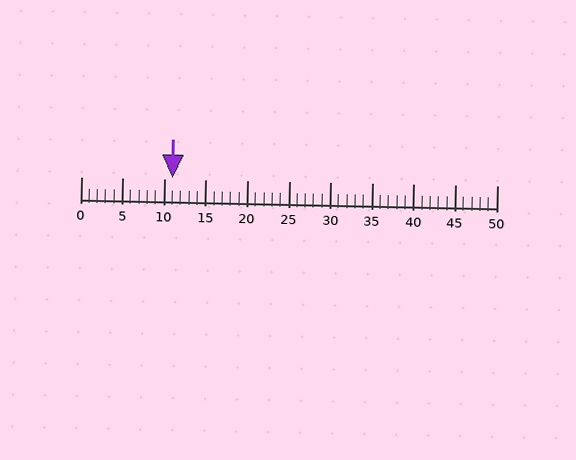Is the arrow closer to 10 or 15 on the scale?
The arrow is closer to 10.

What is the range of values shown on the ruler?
The ruler shows values from 0 to 50.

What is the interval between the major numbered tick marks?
The major tick marks are spaced 5 units apart.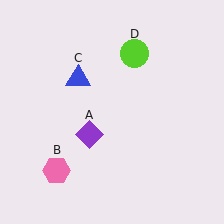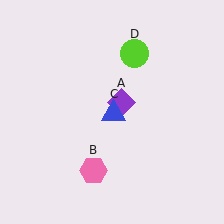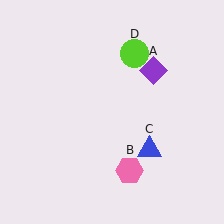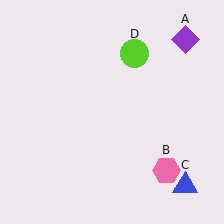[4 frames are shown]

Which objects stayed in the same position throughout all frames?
Lime circle (object D) remained stationary.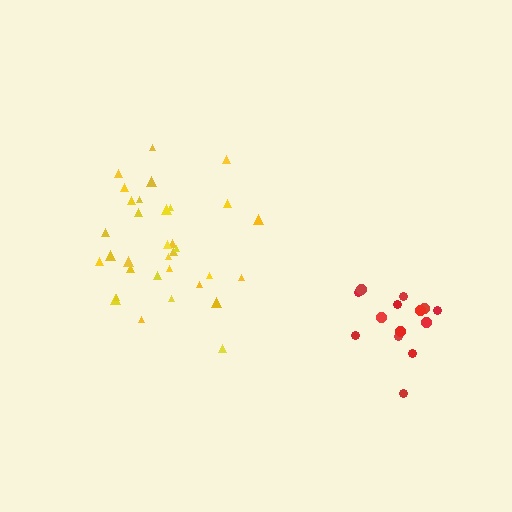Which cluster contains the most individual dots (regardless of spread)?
Yellow (33).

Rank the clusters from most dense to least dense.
red, yellow.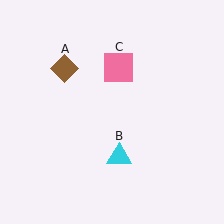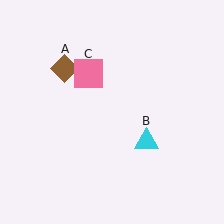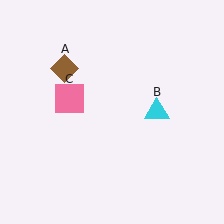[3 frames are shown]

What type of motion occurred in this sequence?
The cyan triangle (object B), pink square (object C) rotated counterclockwise around the center of the scene.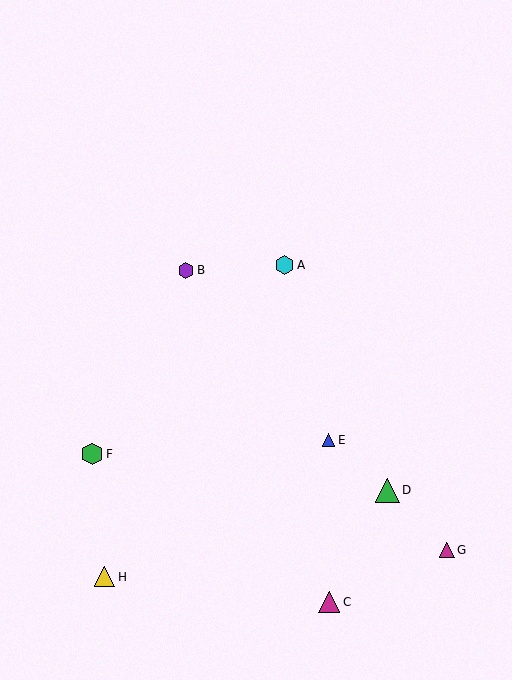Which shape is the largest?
The green triangle (labeled D) is the largest.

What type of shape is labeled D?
Shape D is a green triangle.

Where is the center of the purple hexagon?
The center of the purple hexagon is at (186, 270).